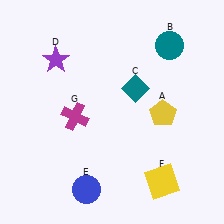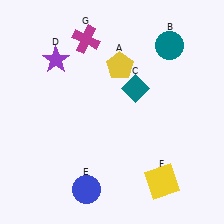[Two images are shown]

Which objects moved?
The objects that moved are: the yellow pentagon (A), the magenta cross (G).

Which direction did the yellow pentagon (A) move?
The yellow pentagon (A) moved up.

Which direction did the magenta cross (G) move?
The magenta cross (G) moved up.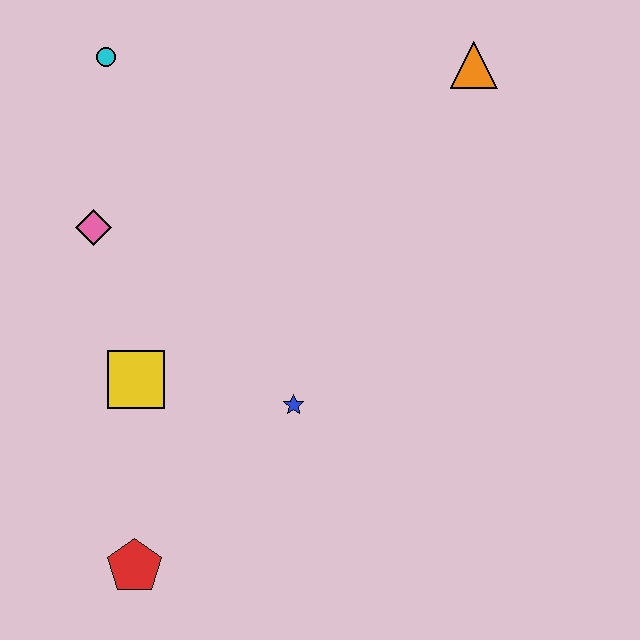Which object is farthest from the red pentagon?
The orange triangle is farthest from the red pentagon.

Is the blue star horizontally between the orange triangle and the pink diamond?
Yes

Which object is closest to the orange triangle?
The cyan circle is closest to the orange triangle.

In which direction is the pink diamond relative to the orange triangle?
The pink diamond is to the left of the orange triangle.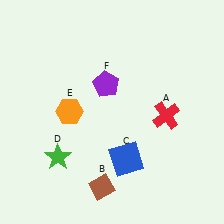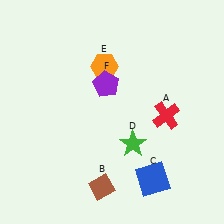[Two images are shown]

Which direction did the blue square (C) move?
The blue square (C) moved right.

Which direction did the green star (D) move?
The green star (D) moved right.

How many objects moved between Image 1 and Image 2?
3 objects moved between the two images.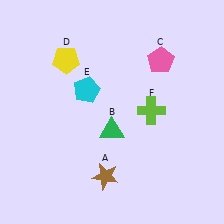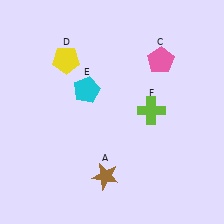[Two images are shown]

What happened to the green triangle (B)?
The green triangle (B) was removed in Image 2. It was in the bottom-left area of Image 1.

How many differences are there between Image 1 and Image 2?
There is 1 difference between the two images.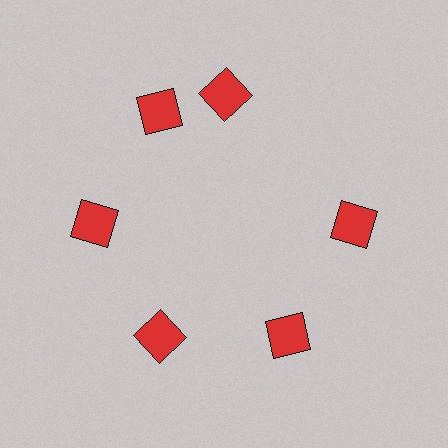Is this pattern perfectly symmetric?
No. The 6 red squares are arranged in a ring, but one element near the 1 o'clock position is rotated out of alignment along the ring, breaking the 6-fold rotational symmetry.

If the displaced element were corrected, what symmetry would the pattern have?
It would have 6-fold rotational symmetry — the pattern would map onto itself every 60 degrees.